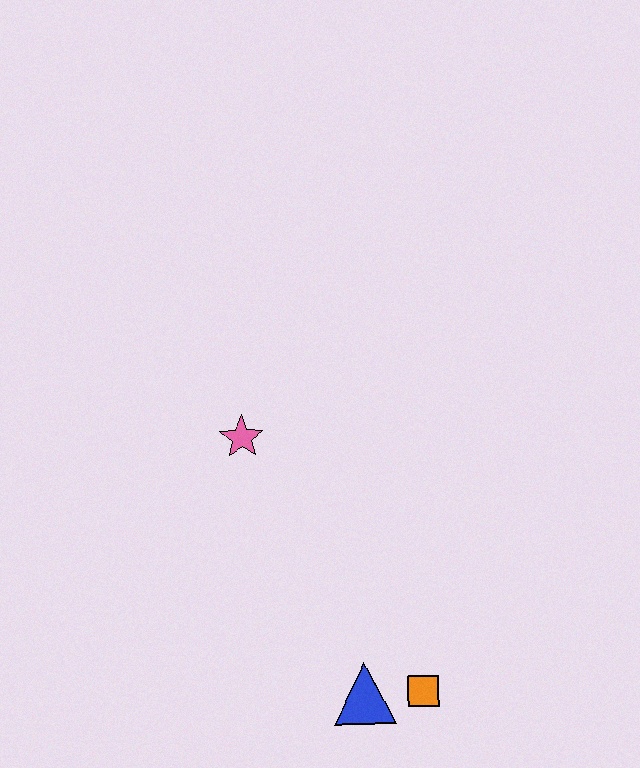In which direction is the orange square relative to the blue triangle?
The orange square is to the right of the blue triangle.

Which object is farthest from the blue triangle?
The pink star is farthest from the blue triangle.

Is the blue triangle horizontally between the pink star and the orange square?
Yes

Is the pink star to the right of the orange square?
No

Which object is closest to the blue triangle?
The orange square is closest to the blue triangle.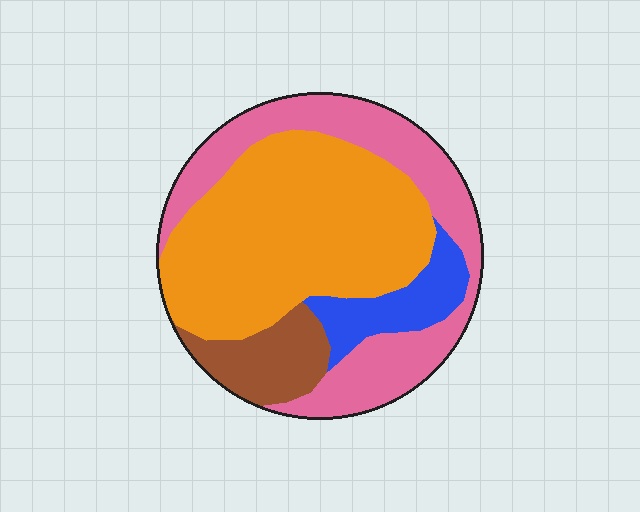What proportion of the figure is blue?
Blue covers 10% of the figure.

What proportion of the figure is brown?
Brown takes up about one tenth (1/10) of the figure.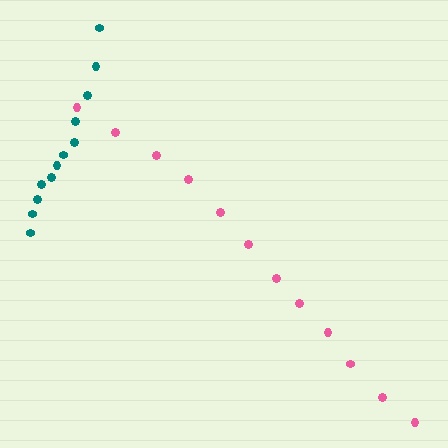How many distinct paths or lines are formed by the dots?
There are 2 distinct paths.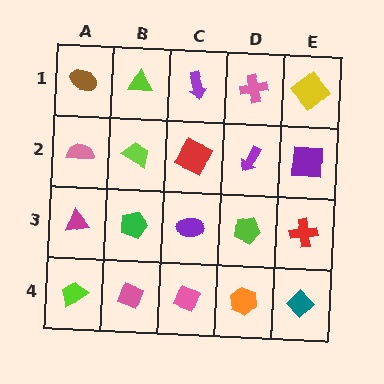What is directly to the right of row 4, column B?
A pink diamond.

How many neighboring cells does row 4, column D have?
3.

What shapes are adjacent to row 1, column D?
A purple arrow (row 2, column D), a purple arrow (row 1, column C), a yellow diamond (row 1, column E).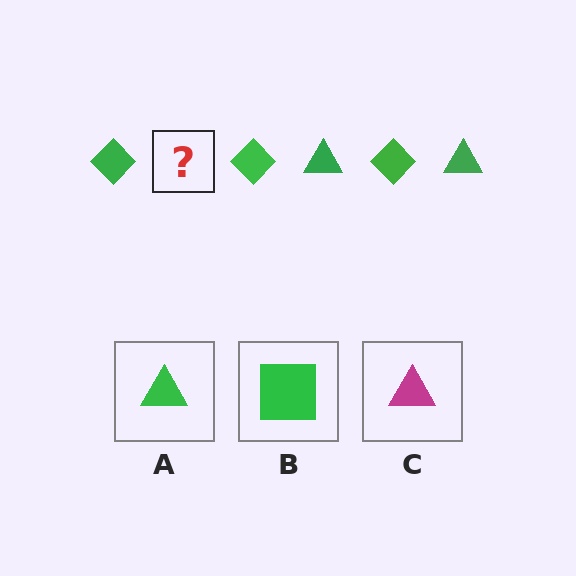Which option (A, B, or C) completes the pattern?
A.